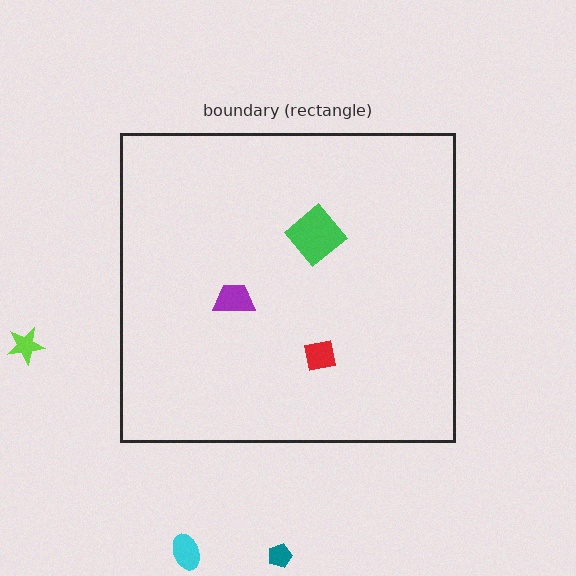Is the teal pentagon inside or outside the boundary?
Outside.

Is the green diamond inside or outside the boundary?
Inside.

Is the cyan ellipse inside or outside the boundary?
Outside.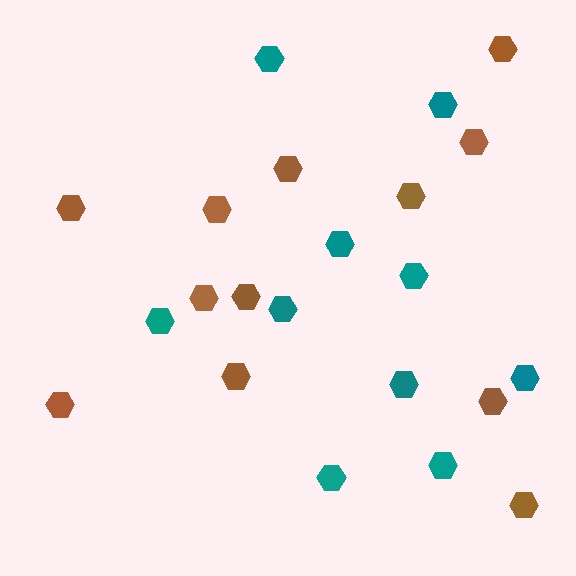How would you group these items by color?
There are 2 groups: one group of teal hexagons (10) and one group of brown hexagons (12).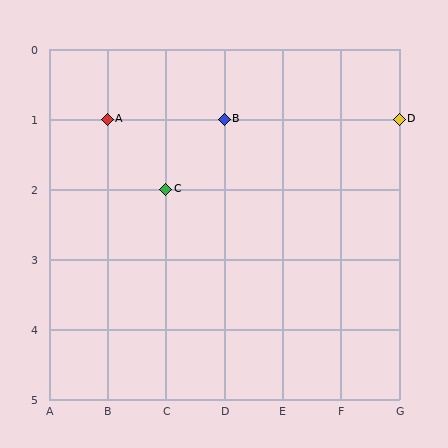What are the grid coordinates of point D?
Point D is at grid coordinates (G, 1).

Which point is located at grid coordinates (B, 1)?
Point A is at (B, 1).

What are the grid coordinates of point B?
Point B is at grid coordinates (D, 1).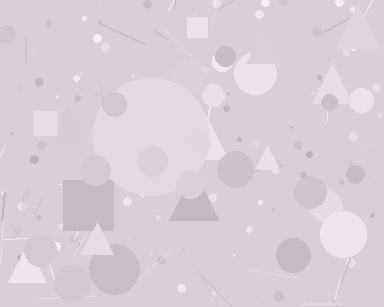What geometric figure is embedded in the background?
A circle is embedded in the background.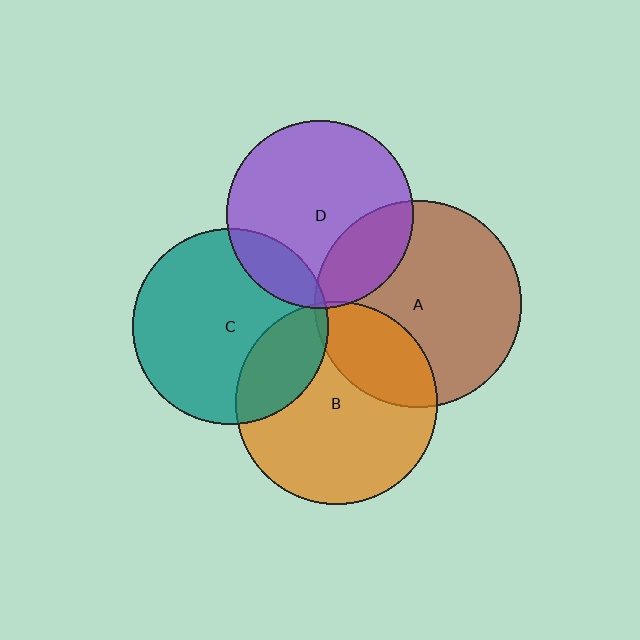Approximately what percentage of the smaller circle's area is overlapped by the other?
Approximately 5%.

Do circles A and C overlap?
Yes.